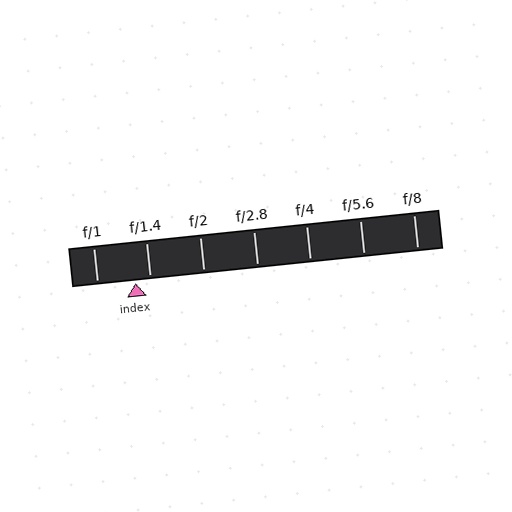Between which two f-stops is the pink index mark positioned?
The index mark is between f/1 and f/1.4.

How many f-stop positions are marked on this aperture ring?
There are 7 f-stop positions marked.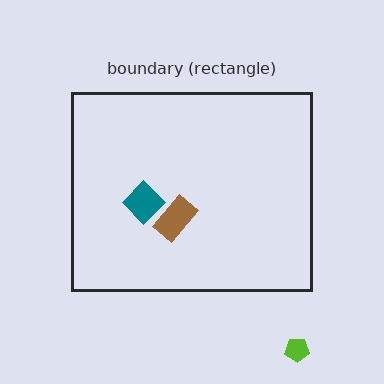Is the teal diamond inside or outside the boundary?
Inside.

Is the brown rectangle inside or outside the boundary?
Inside.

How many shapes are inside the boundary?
2 inside, 1 outside.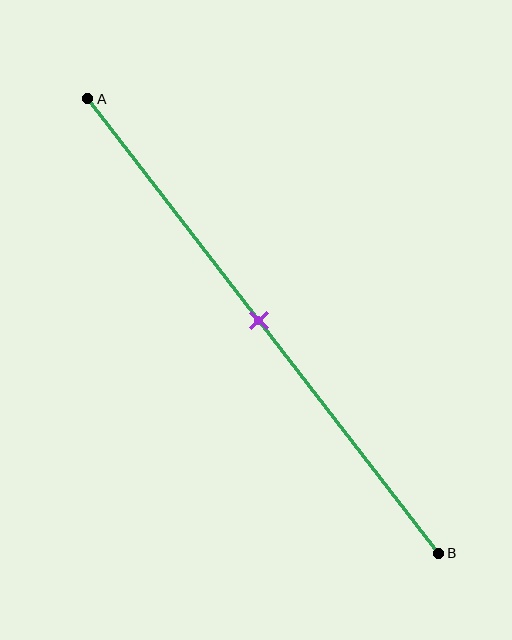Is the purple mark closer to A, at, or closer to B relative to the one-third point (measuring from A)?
The purple mark is closer to point B than the one-third point of segment AB.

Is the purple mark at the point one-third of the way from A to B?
No, the mark is at about 50% from A, not at the 33% one-third point.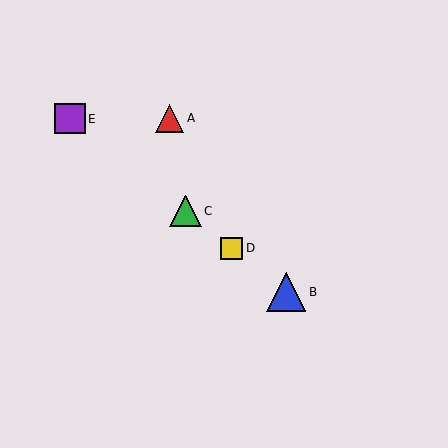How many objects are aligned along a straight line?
4 objects (B, C, D, E) are aligned along a straight line.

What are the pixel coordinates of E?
Object E is at (70, 119).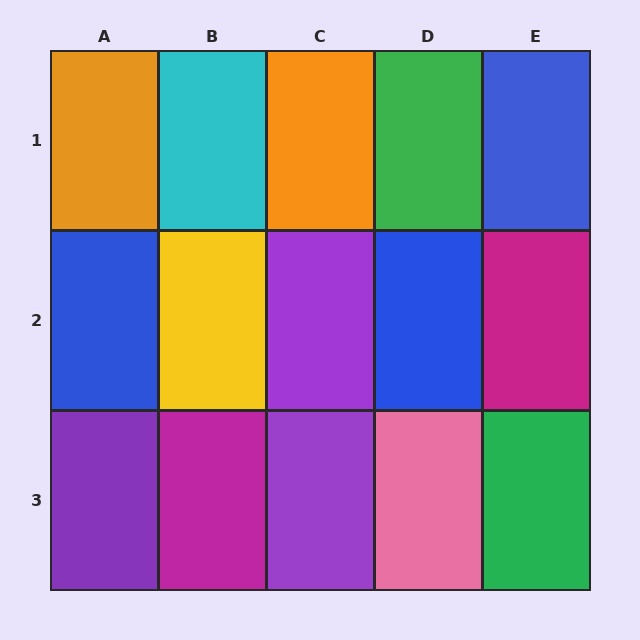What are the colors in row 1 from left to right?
Orange, cyan, orange, green, blue.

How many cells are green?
2 cells are green.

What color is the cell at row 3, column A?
Purple.